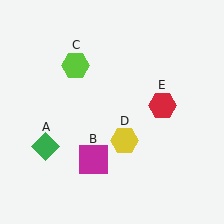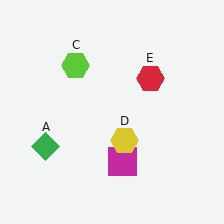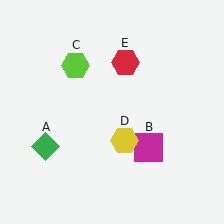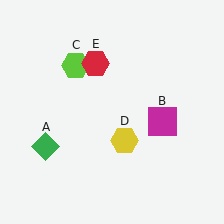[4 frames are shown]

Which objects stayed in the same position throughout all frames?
Green diamond (object A) and lime hexagon (object C) and yellow hexagon (object D) remained stationary.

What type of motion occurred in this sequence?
The magenta square (object B), red hexagon (object E) rotated counterclockwise around the center of the scene.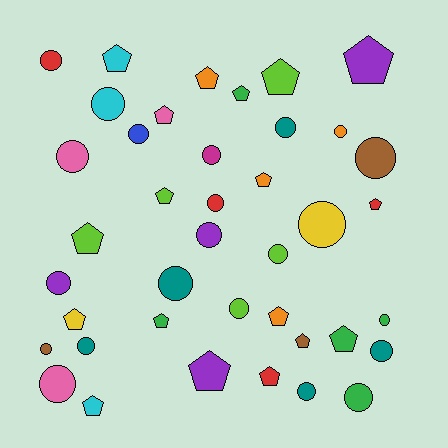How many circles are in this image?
There are 22 circles.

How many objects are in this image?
There are 40 objects.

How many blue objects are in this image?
There is 1 blue object.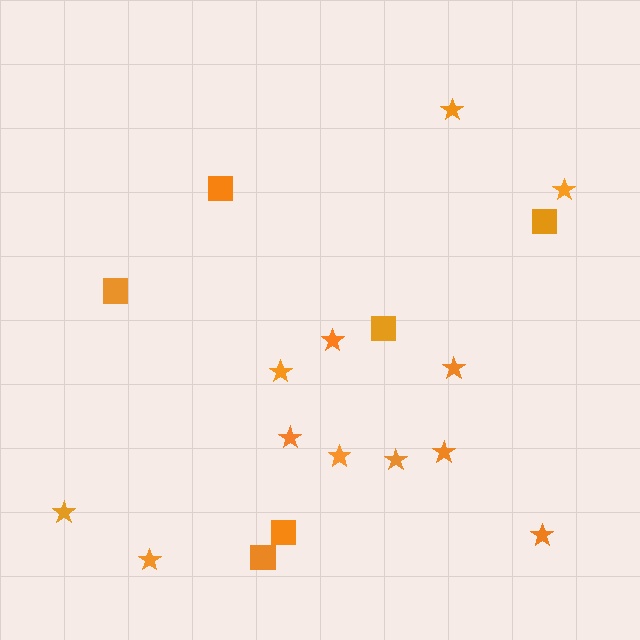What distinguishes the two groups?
There are 2 groups: one group of squares (6) and one group of stars (12).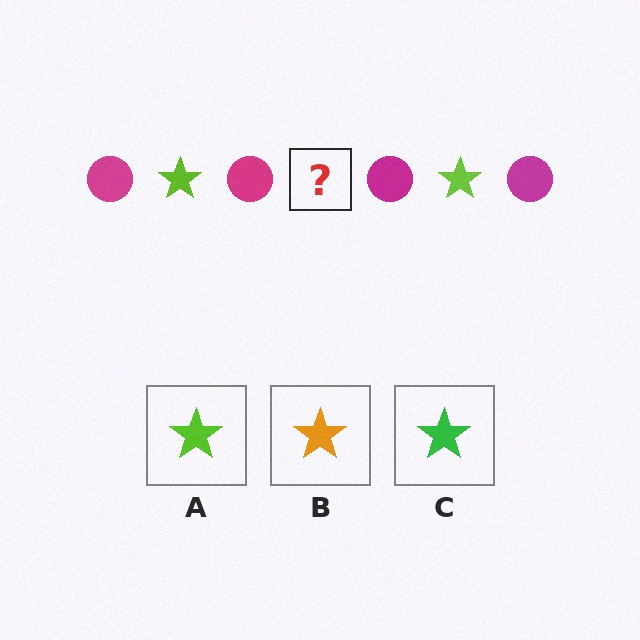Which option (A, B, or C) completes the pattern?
A.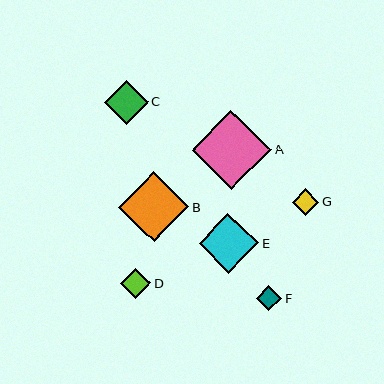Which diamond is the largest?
Diamond A is the largest with a size of approximately 80 pixels.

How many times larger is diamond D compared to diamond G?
Diamond D is approximately 1.2 times the size of diamond G.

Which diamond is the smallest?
Diamond F is the smallest with a size of approximately 26 pixels.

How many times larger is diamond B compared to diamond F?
Diamond B is approximately 2.7 times the size of diamond F.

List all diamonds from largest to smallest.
From largest to smallest: A, B, E, C, D, G, F.